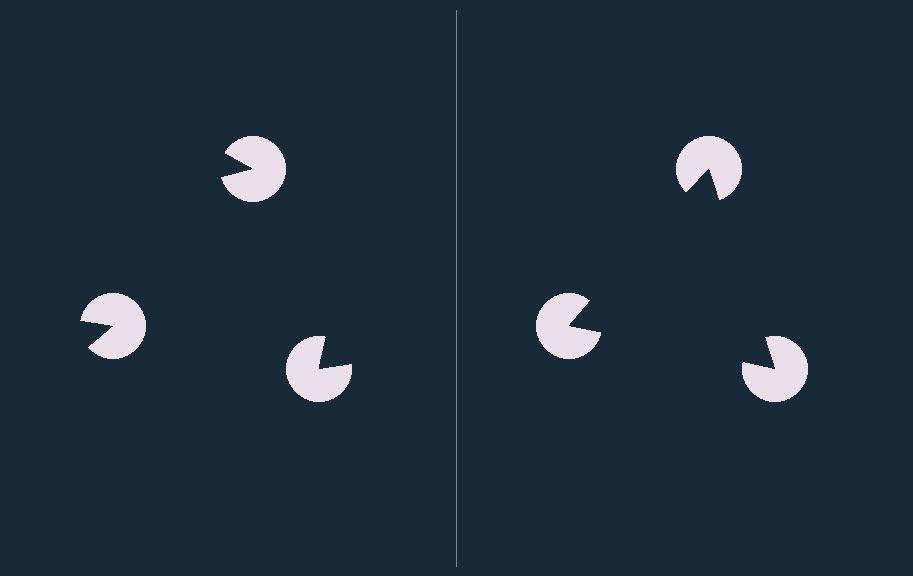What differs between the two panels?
The pac-man discs are positioned identically on both sides; only the wedge orientations differ. On the right they align to a triangle; on the left they are misaligned.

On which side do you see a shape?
An illusory triangle appears on the right side. On the left side the wedge cuts are rotated, so no coherent shape forms.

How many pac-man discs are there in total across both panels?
6 — 3 on each side.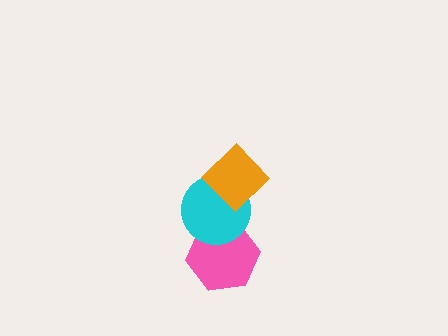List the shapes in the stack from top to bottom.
From top to bottom: the orange diamond, the cyan circle, the pink hexagon.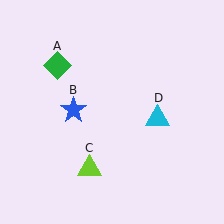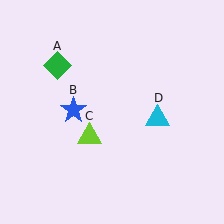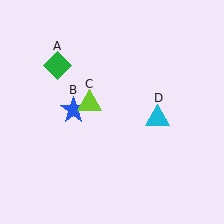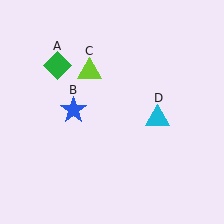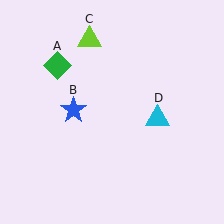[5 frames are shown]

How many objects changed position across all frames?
1 object changed position: lime triangle (object C).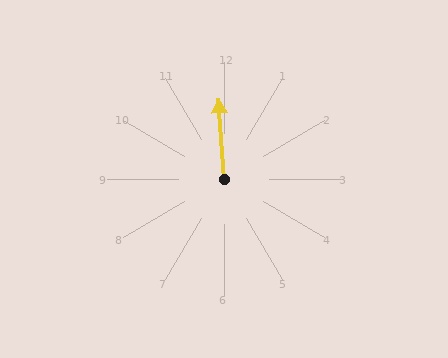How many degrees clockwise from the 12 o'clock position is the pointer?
Approximately 356 degrees.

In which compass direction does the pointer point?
North.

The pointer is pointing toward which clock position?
Roughly 12 o'clock.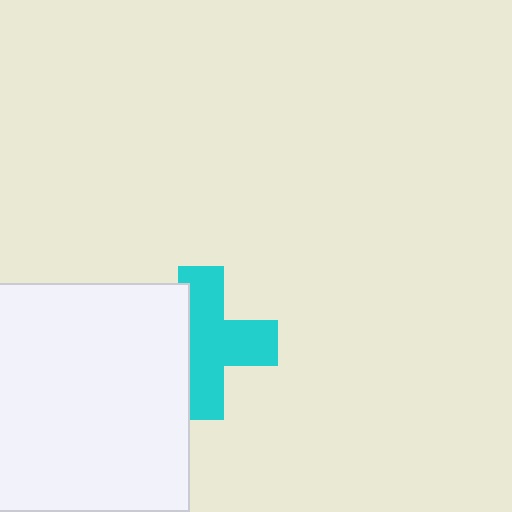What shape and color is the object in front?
The object in front is a white rectangle.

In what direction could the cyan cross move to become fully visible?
The cyan cross could move right. That would shift it out from behind the white rectangle entirely.